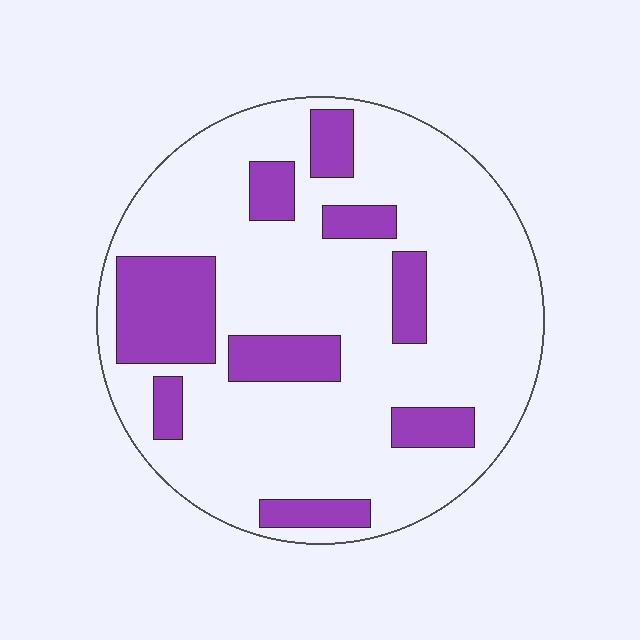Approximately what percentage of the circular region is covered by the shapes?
Approximately 25%.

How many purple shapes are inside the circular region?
9.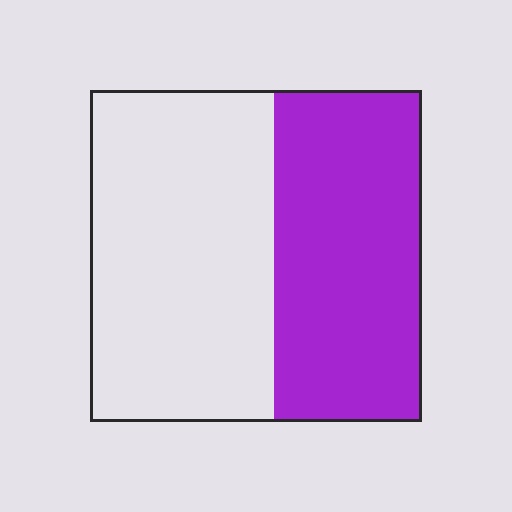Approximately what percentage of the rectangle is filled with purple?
Approximately 45%.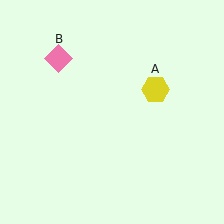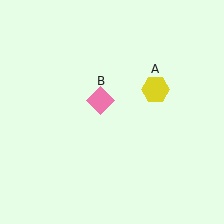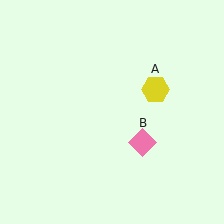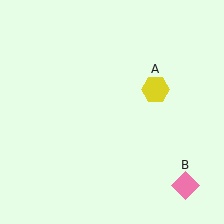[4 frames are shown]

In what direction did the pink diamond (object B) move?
The pink diamond (object B) moved down and to the right.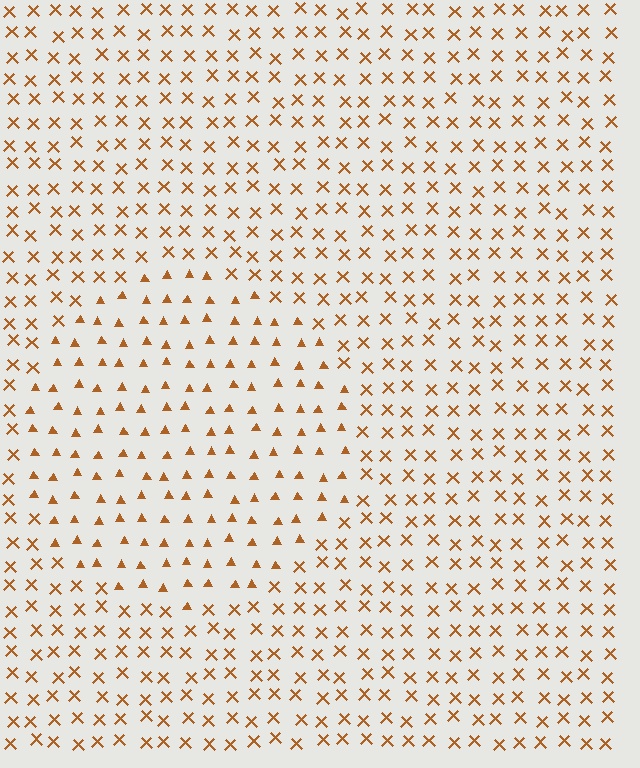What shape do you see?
I see a circle.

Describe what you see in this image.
The image is filled with small brown elements arranged in a uniform grid. A circle-shaped region contains triangles, while the surrounding area contains X marks. The boundary is defined purely by the change in element shape.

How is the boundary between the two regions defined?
The boundary is defined by a change in element shape: triangles inside vs. X marks outside. All elements share the same color and spacing.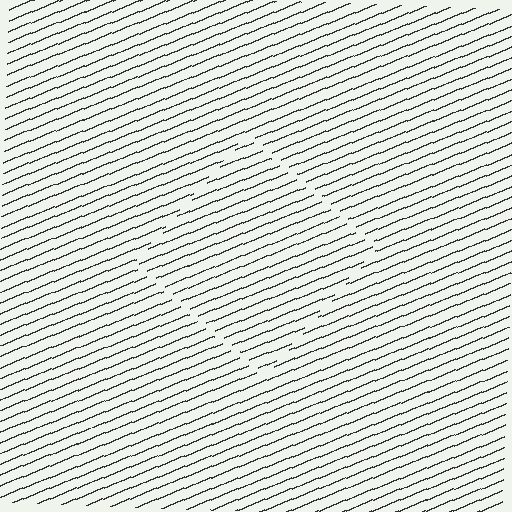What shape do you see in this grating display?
An illusory square. The interior of the shape contains the same grating, shifted by half a period — the contour is defined by the phase discontinuity where line-ends from the inner and outer gratings abut.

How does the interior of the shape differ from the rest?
The interior of the shape contains the same grating, shifted by half a period — the contour is defined by the phase discontinuity where line-ends from the inner and outer gratings abut.